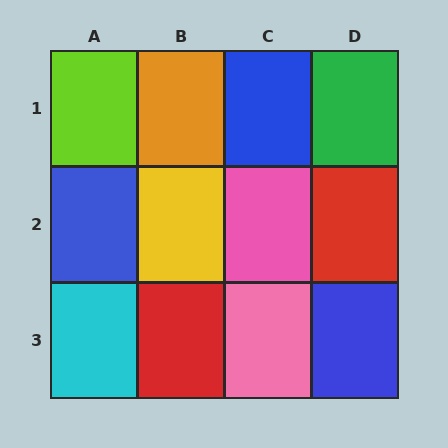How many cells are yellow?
1 cell is yellow.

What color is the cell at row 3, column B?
Red.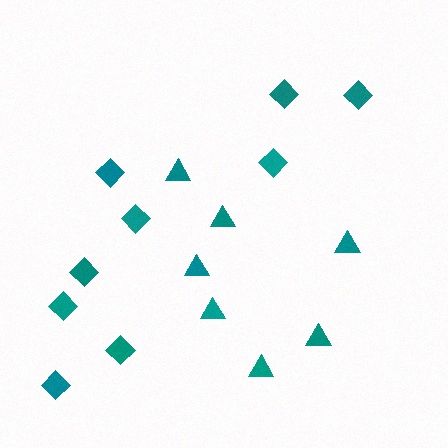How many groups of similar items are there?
There are 2 groups: one group of diamonds (9) and one group of triangles (7).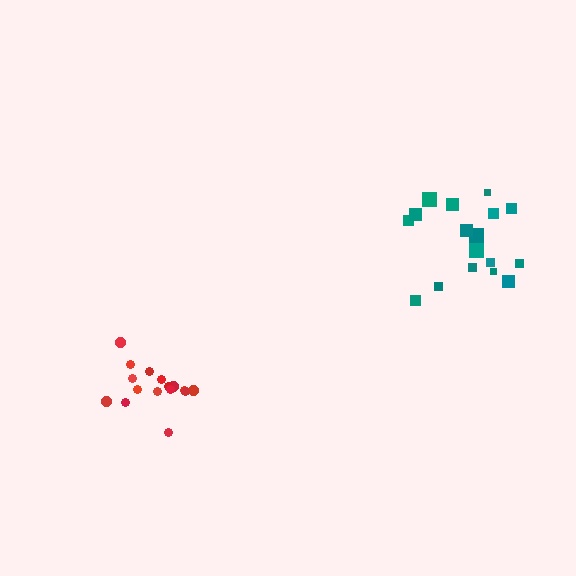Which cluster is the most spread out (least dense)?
Teal.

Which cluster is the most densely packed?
Red.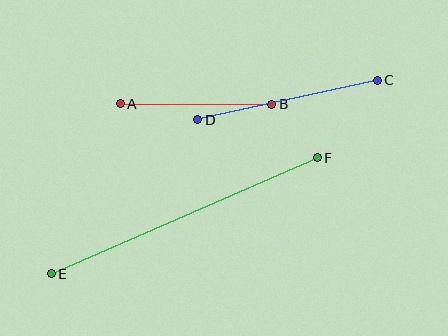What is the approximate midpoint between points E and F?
The midpoint is at approximately (184, 216) pixels.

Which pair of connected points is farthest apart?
Points E and F are farthest apart.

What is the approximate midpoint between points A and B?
The midpoint is at approximately (196, 104) pixels.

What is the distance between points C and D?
The distance is approximately 184 pixels.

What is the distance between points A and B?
The distance is approximately 151 pixels.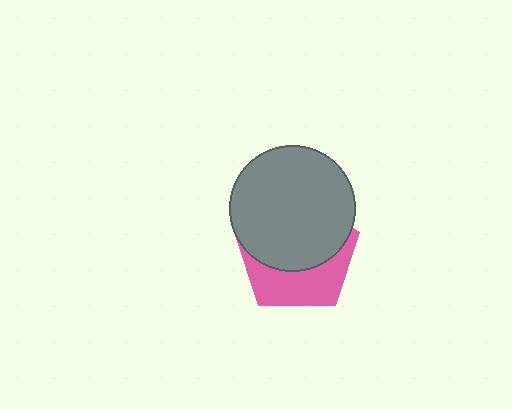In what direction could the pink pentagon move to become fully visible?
The pink pentagon could move down. That would shift it out from behind the gray circle entirely.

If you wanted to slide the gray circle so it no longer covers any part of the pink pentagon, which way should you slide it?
Slide it up — that is the most direct way to separate the two shapes.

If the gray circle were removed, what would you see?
You would see the complete pink pentagon.